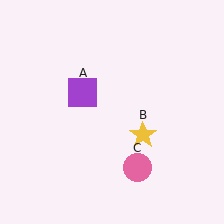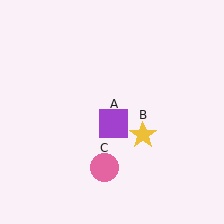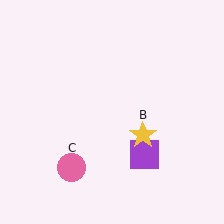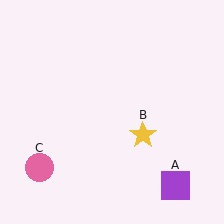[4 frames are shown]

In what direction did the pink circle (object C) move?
The pink circle (object C) moved left.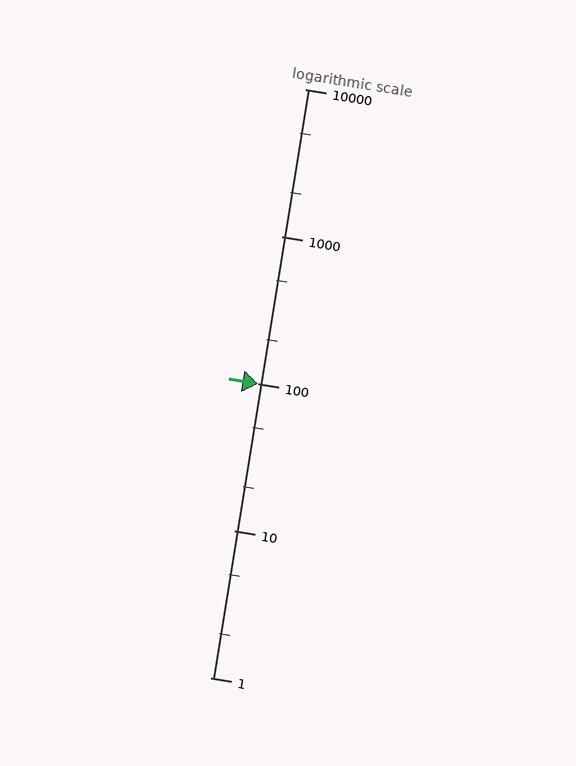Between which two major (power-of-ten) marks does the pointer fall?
The pointer is between 100 and 1000.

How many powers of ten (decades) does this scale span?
The scale spans 4 decades, from 1 to 10000.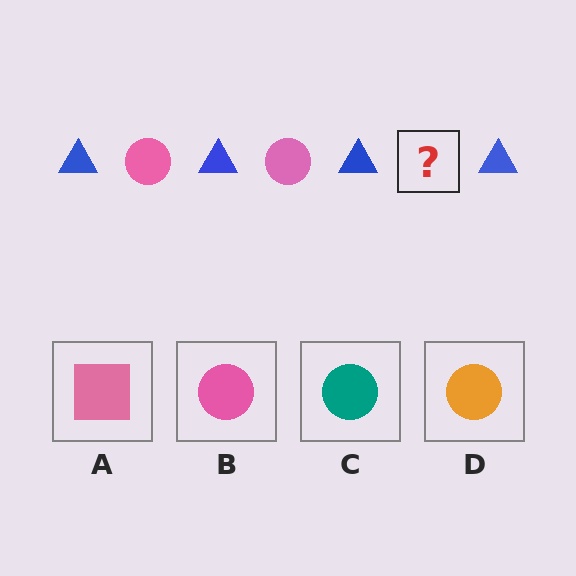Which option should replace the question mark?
Option B.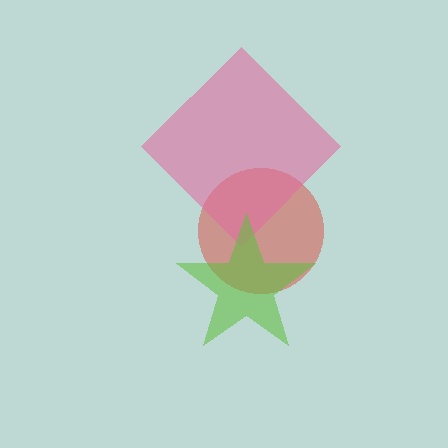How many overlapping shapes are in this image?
There are 3 overlapping shapes in the image.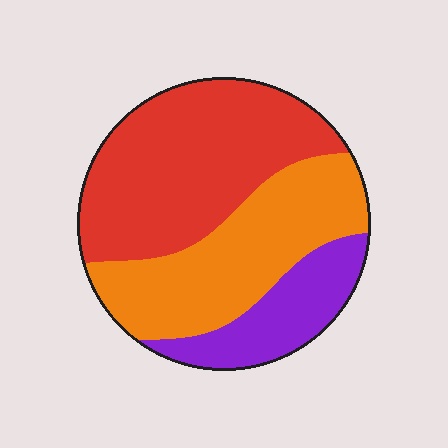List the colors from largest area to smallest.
From largest to smallest: red, orange, purple.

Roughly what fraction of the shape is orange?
Orange takes up between a third and a half of the shape.